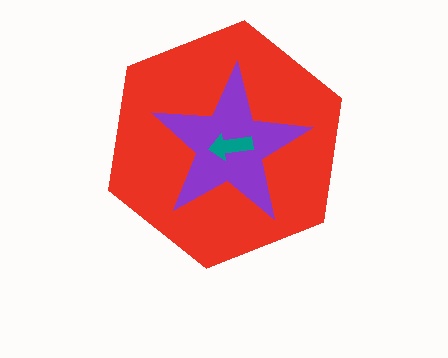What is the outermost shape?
The red hexagon.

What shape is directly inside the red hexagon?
The purple star.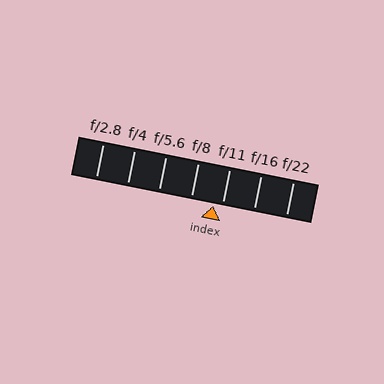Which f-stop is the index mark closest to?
The index mark is closest to f/11.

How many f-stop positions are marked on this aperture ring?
There are 7 f-stop positions marked.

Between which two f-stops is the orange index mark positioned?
The index mark is between f/8 and f/11.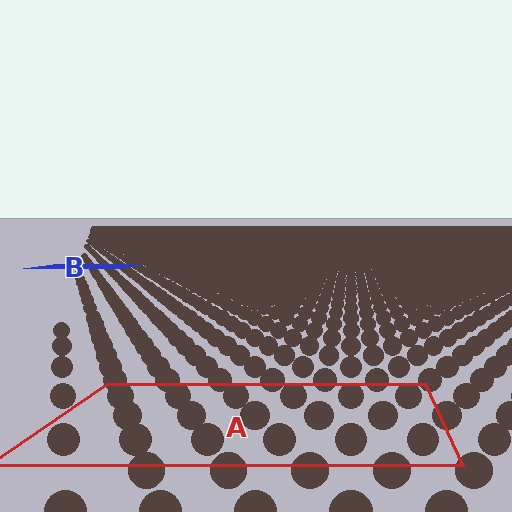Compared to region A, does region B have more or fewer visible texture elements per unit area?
Region B has more texture elements per unit area — they are packed more densely because it is farther away.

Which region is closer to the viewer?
Region A is closer. The texture elements there are larger and more spread out.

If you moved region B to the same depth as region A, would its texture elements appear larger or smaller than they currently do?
They would appear larger. At a closer depth, the same texture elements are projected at a bigger on-screen size.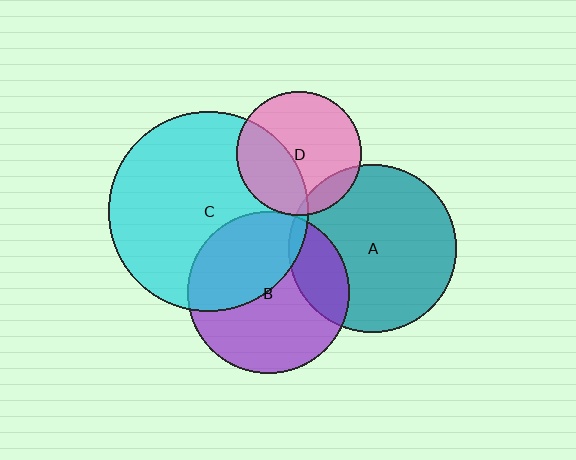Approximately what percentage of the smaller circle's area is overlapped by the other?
Approximately 5%.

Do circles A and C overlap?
Yes.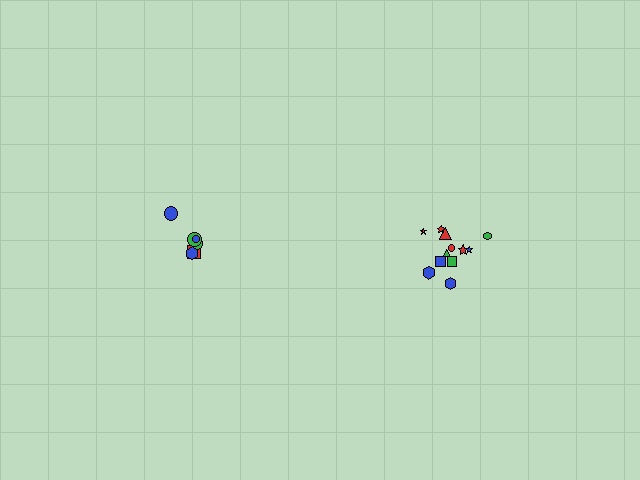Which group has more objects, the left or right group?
The right group.